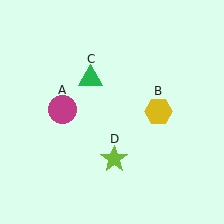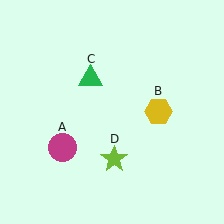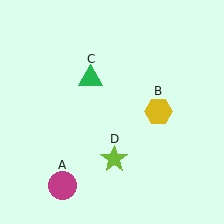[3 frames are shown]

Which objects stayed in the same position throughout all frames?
Yellow hexagon (object B) and green triangle (object C) and lime star (object D) remained stationary.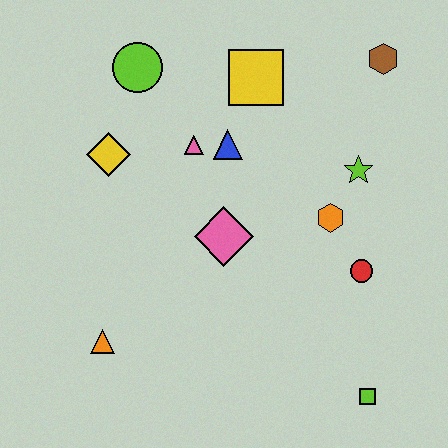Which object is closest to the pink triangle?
The blue triangle is closest to the pink triangle.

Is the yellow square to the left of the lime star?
Yes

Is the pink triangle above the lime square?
Yes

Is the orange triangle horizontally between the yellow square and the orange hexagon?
No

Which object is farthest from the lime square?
The lime circle is farthest from the lime square.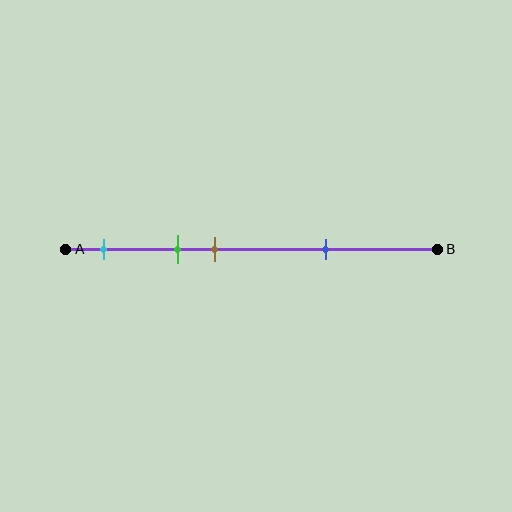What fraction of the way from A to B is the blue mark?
The blue mark is approximately 70% (0.7) of the way from A to B.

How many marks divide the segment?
There are 4 marks dividing the segment.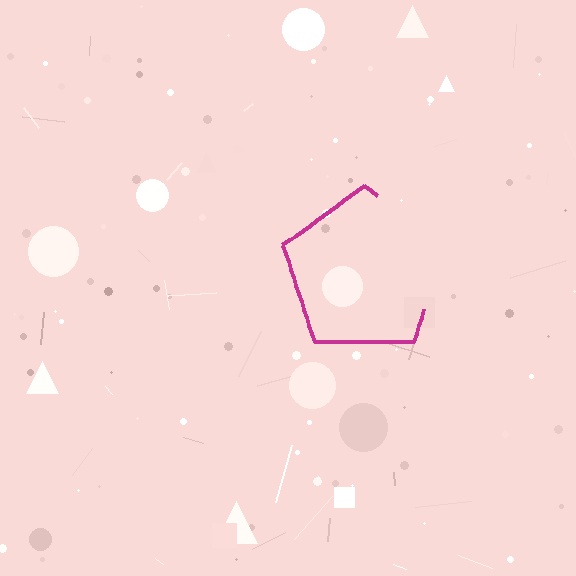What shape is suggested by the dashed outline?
The dashed outline suggests a pentagon.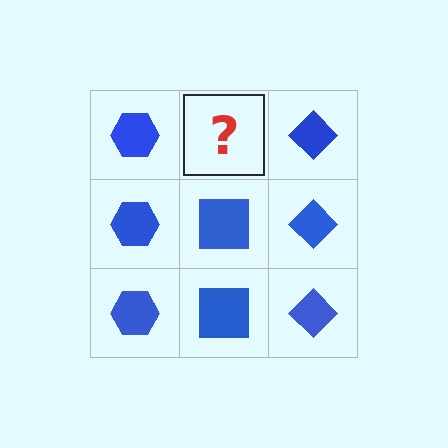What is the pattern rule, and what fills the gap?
The rule is that each column has a consistent shape. The gap should be filled with a blue square.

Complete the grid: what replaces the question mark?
The question mark should be replaced with a blue square.